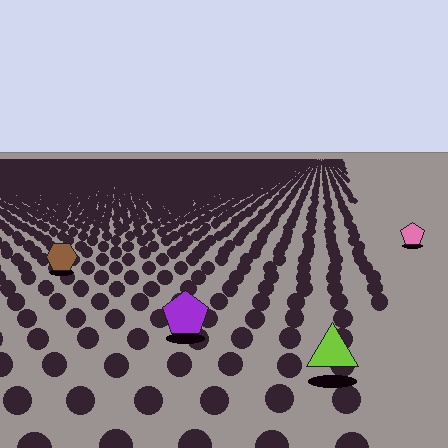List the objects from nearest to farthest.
From nearest to farthest: the lime triangle, the purple pentagon, the brown hexagon, the pink pentagon.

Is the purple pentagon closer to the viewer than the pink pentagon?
Yes. The purple pentagon is closer — you can tell from the texture gradient: the ground texture is coarser near it.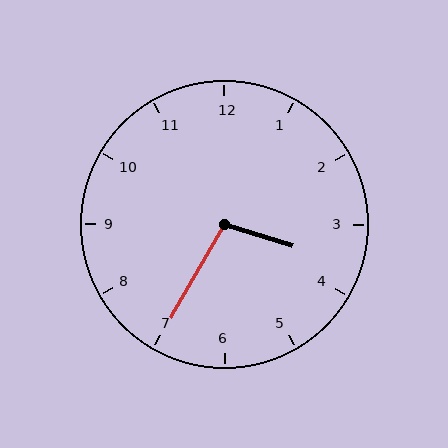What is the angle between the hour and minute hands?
Approximately 102 degrees.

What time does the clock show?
3:35.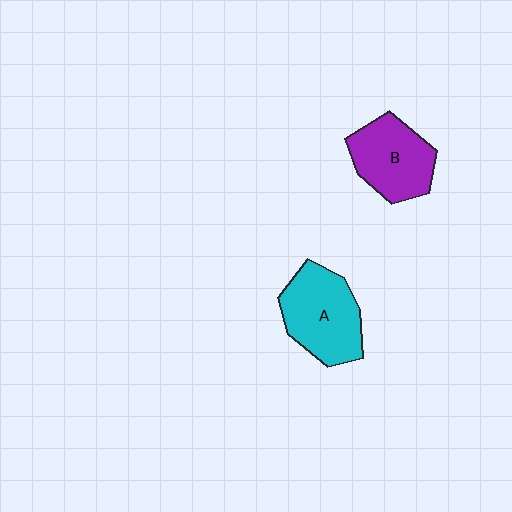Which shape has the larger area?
Shape A (cyan).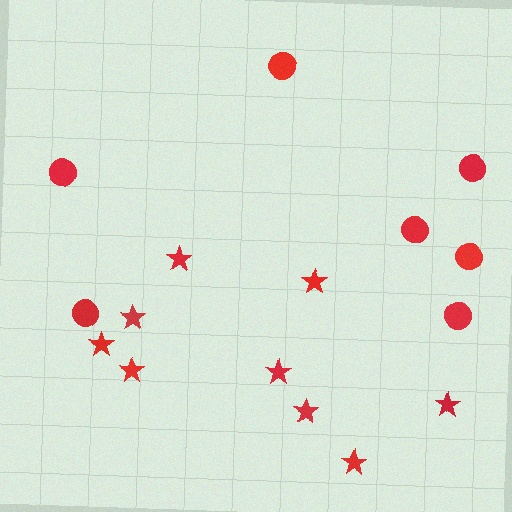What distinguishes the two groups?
There are 2 groups: one group of circles (7) and one group of stars (9).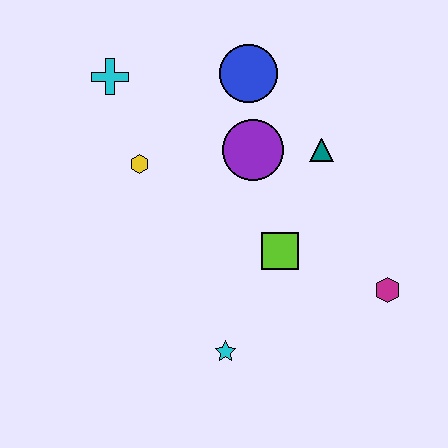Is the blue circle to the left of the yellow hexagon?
No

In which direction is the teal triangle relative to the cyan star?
The teal triangle is above the cyan star.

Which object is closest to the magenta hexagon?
The lime square is closest to the magenta hexagon.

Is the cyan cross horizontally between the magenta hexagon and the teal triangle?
No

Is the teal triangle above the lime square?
Yes